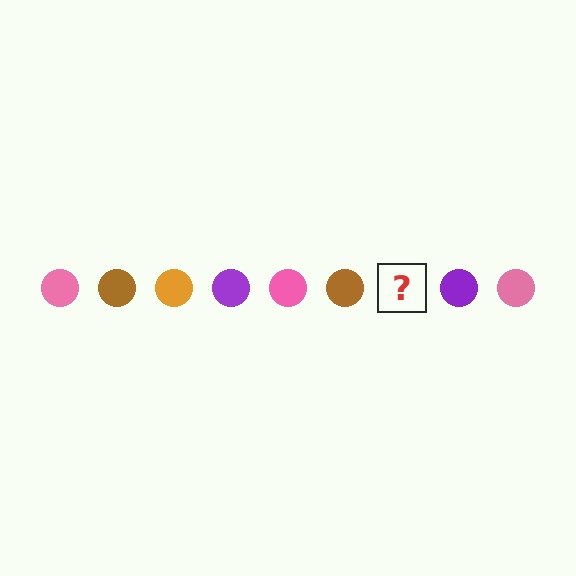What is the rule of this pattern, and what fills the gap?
The rule is that the pattern cycles through pink, brown, orange, purple circles. The gap should be filled with an orange circle.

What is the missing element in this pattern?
The missing element is an orange circle.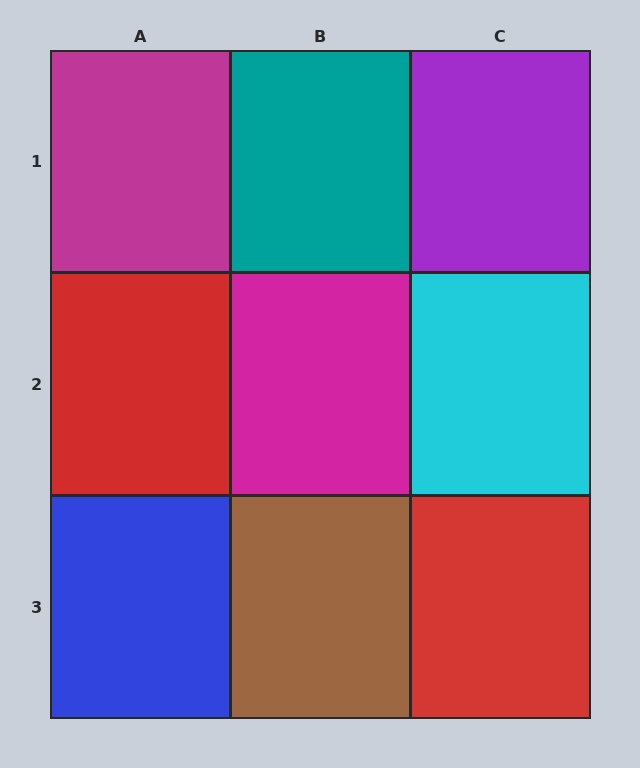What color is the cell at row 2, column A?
Red.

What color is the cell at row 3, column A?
Blue.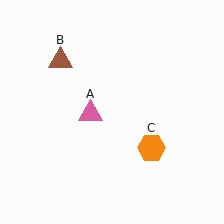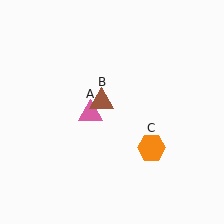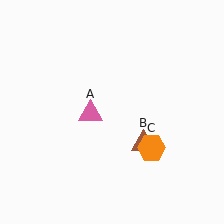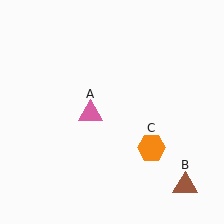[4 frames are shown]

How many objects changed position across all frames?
1 object changed position: brown triangle (object B).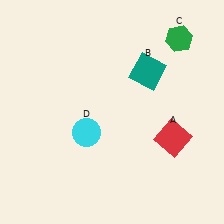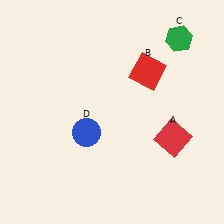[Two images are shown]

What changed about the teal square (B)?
In Image 1, B is teal. In Image 2, it changed to red.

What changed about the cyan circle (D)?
In Image 1, D is cyan. In Image 2, it changed to blue.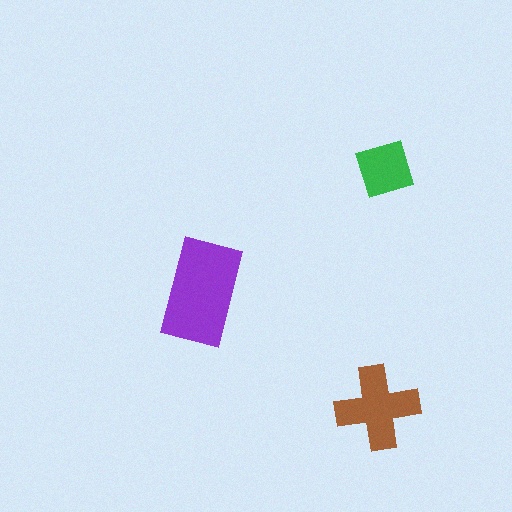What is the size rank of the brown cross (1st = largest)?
2nd.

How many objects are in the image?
There are 3 objects in the image.